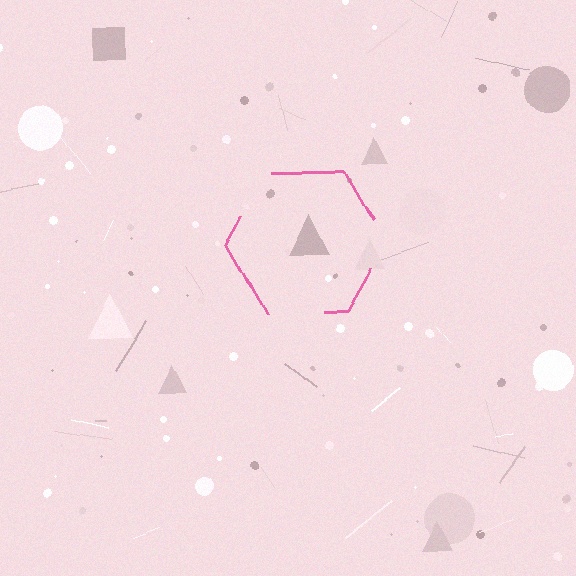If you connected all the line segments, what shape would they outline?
They would outline a hexagon.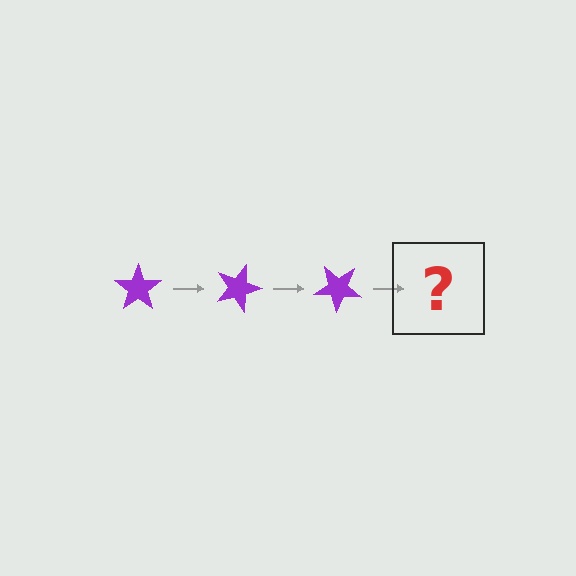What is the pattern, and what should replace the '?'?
The pattern is that the star rotates 20 degrees each step. The '?' should be a purple star rotated 60 degrees.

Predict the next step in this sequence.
The next step is a purple star rotated 60 degrees.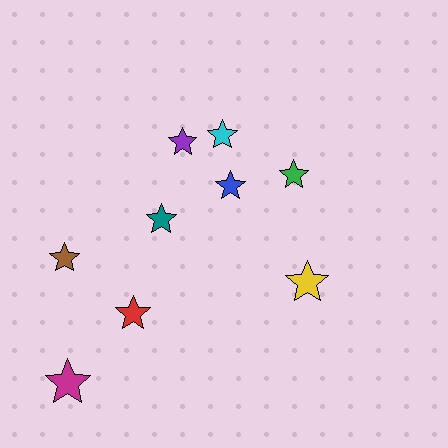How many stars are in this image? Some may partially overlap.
There are 9 stars.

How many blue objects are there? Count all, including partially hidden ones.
There is 1 blue object.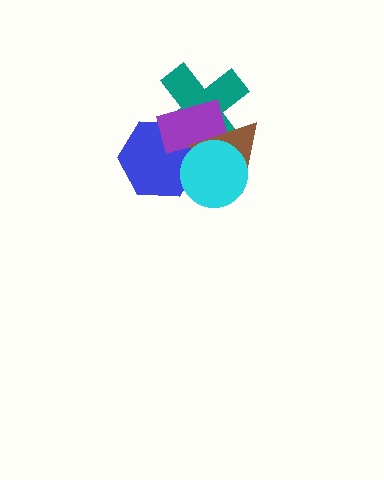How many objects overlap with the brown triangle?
4 objects overlap with the brown triangle.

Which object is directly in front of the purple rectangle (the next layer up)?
The brown triangle is directly in front of the purple rectangle.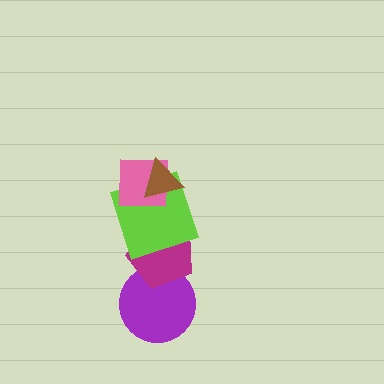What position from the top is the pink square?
The pink square is 2nd from the top.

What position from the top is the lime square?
The lime square is 3rd from the top.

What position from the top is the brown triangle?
The brown triangle is 1st from the top.